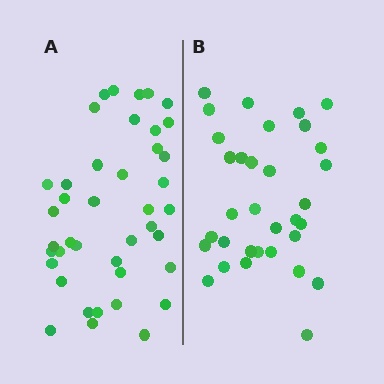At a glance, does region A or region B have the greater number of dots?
Region A (the left region) has more dots.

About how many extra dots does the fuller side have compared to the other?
Region A has roughly 8 or so more dots than region B.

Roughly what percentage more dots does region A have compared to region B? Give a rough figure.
About 25% more.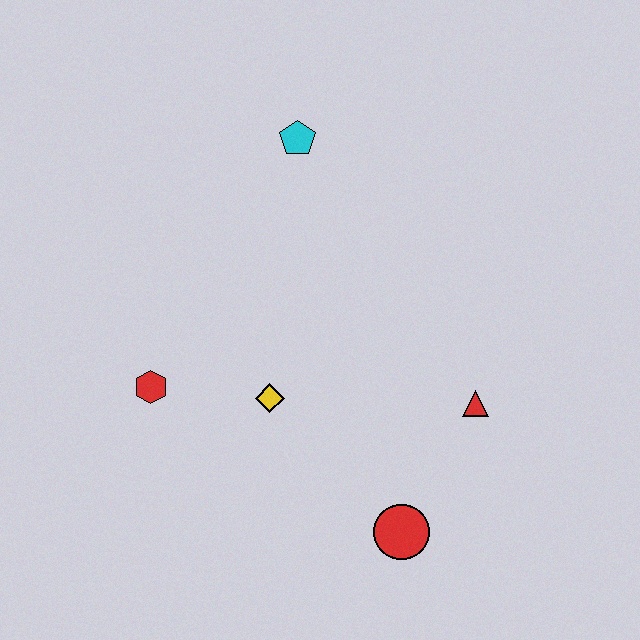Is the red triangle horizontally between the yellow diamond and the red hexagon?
No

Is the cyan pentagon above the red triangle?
Yes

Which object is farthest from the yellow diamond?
The cyan pentagon is farthest from the yellow diamond.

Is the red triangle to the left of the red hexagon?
No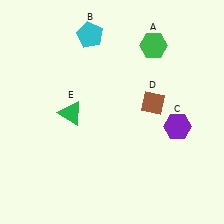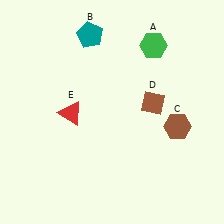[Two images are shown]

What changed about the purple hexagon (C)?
In Image 1, C is purple. In Image 2, it changed to brown.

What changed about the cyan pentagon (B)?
In Image 1, B is cyan. In Image 2, it changed to teal.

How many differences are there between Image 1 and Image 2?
There are 3 differences between the two images.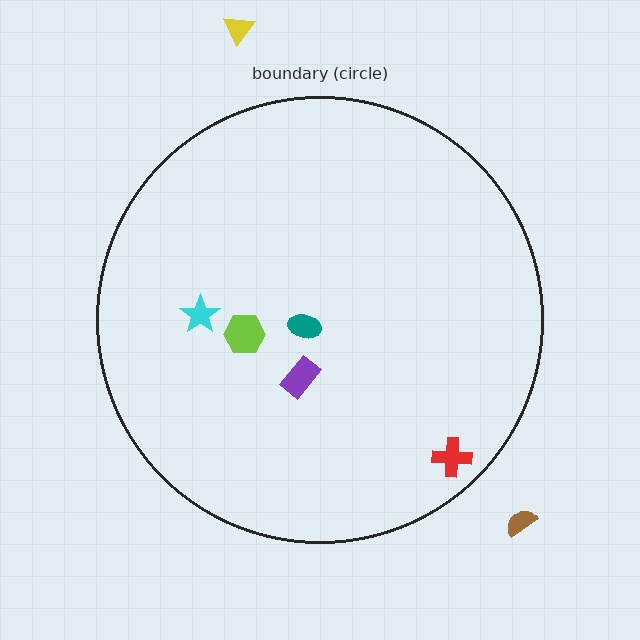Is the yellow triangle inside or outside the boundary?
Outside.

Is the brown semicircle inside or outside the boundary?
Outside.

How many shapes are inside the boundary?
5 inside, 2 outside.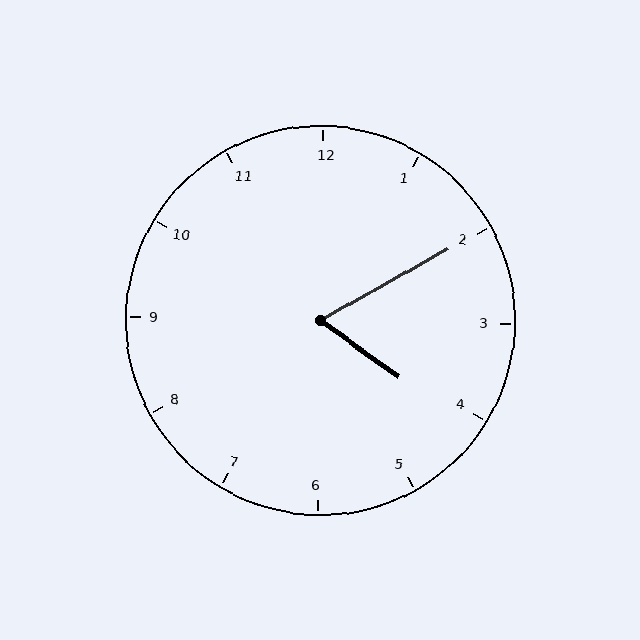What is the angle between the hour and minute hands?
Approximately 65 degrees.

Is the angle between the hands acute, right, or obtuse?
It is acute.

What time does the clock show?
4:10.